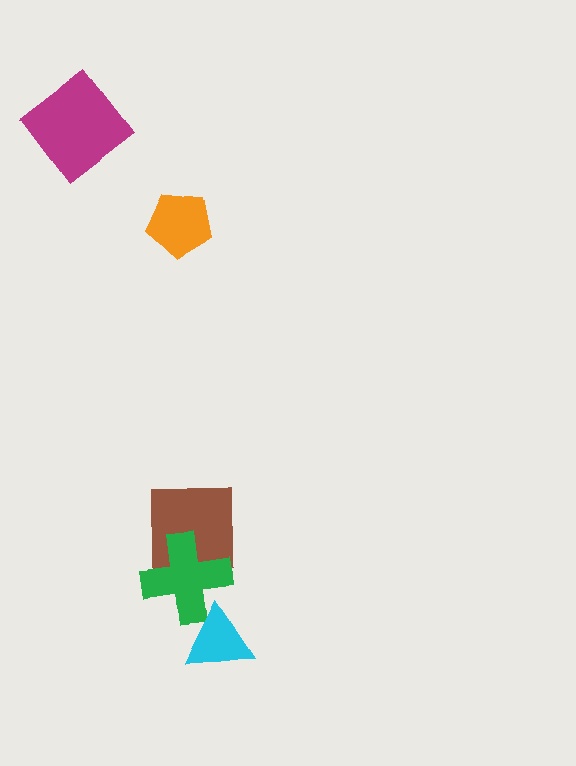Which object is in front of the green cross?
The cyan triangle is in front of the green cross.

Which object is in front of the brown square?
The green cross is in front of the brown square.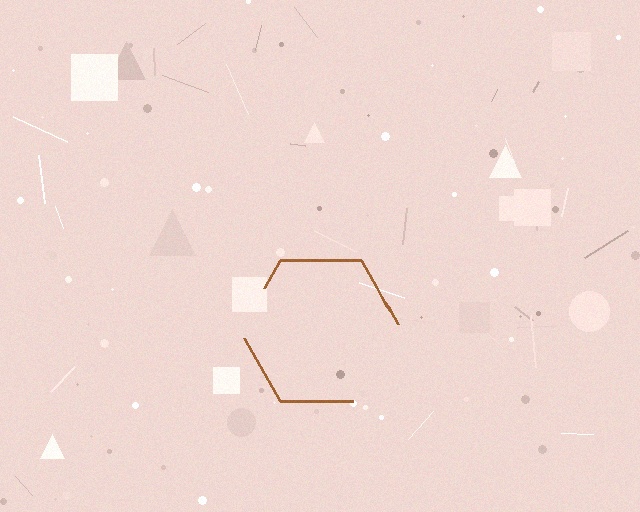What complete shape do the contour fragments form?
The contour fragments form a hexagon.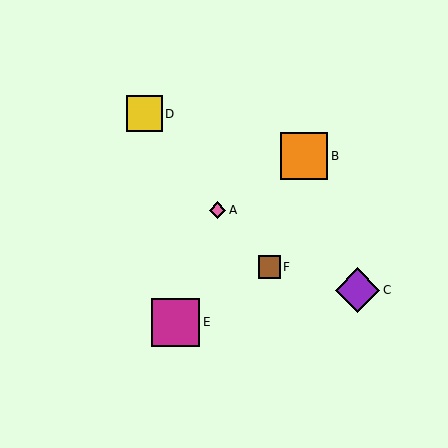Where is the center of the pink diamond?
The center of the pink diamond is at (217, 210).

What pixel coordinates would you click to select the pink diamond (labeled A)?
Click at (217, 210) to select the pink diamond A.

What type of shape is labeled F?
Shape F is a brown square.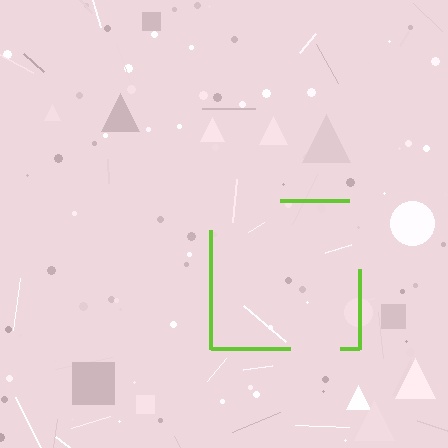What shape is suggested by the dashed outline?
The dashed outline suggests a square.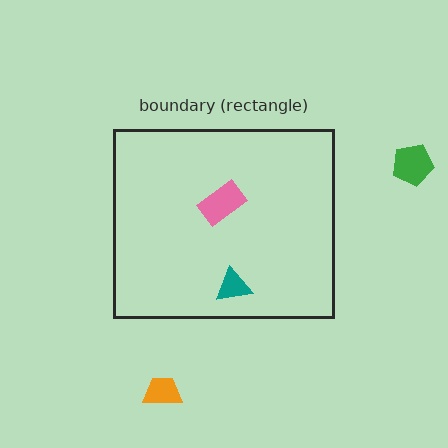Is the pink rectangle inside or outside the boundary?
Inside.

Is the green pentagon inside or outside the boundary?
Outside.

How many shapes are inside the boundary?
2 inside, 2 outside.